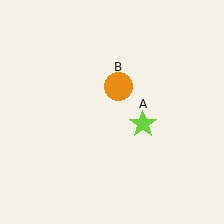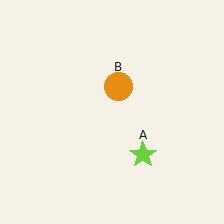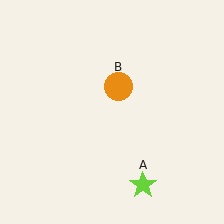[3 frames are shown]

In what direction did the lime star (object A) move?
The lime star (object A) moved down.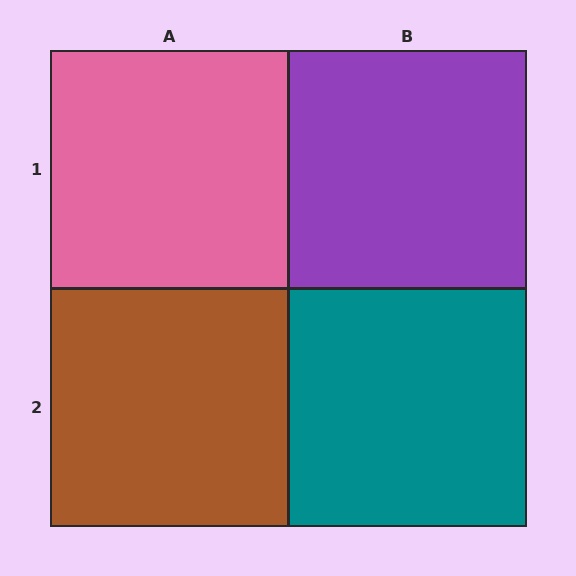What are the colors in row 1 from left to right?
Pink, purple.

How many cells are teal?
1 cell is teal.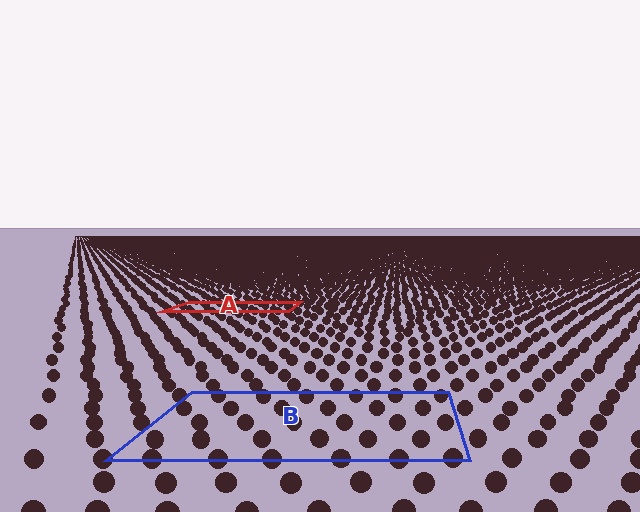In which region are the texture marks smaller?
The texture marks are smaller in region A, because it is farther away.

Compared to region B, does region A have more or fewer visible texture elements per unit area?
Region A has more texture elements per unit area — they are packed more densely because it is farther away.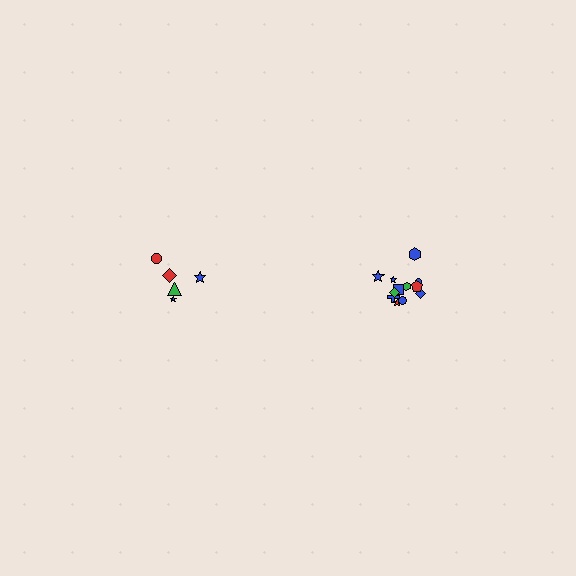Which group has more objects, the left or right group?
The right group.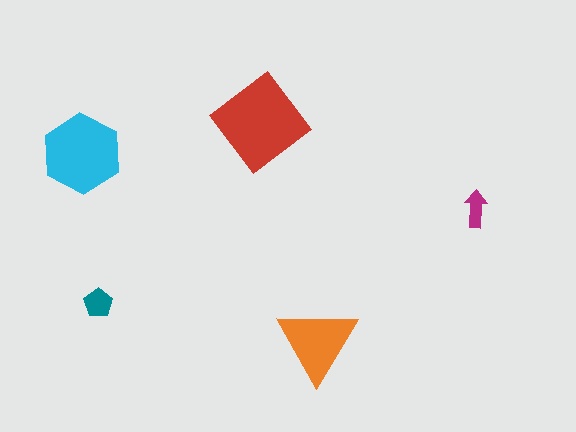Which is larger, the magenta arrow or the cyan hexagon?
The cyan hexagon.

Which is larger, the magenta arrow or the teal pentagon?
The teal pentagon.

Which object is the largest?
The red diamond.